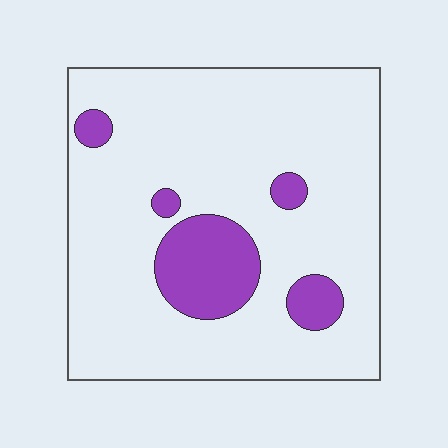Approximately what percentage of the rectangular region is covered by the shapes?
Approximately 15%.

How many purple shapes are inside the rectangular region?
5.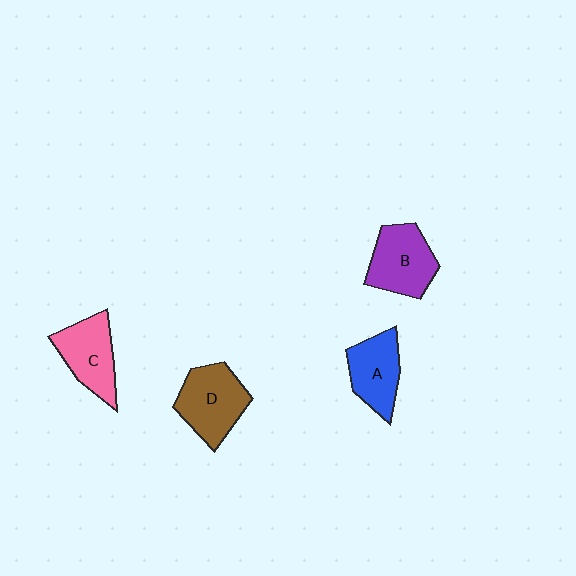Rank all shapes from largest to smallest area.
From largest to smallest: D (brown), B (purple), C (pink), A (blue).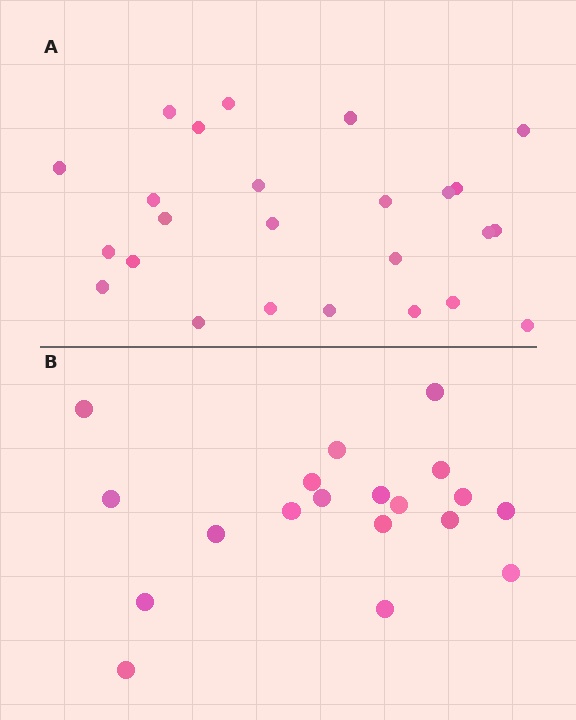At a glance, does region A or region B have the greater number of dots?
Region A (the top region) has more dots.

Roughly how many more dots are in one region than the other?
Region A has about 6 more dots than region B.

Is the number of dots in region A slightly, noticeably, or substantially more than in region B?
Region A has noticeably more, but not dramatically so. The ratio is roughly 1.3 to 1.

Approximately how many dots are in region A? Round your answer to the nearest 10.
About 20 dots. (The exact count is 25, which rounds to 20.)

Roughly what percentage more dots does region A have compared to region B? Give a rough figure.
About 30% more.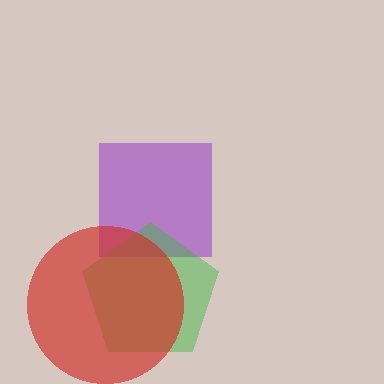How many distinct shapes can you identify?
There are 3 distinct shapes: a purple square, a green pentagon, a red circle.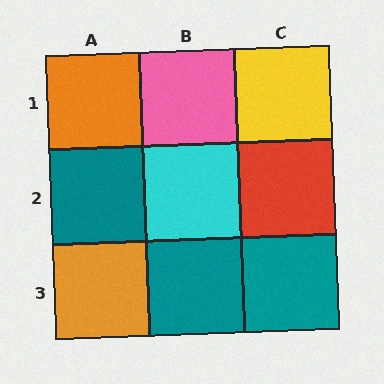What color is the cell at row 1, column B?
Pink.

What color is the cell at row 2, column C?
Red.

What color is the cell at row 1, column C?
Yellow.